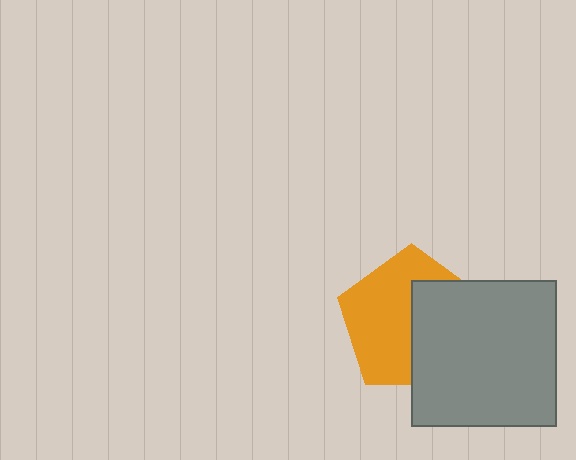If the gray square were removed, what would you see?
You would see the complete orange pentagon.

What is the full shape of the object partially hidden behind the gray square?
The partially hidden object is an orange pentagon.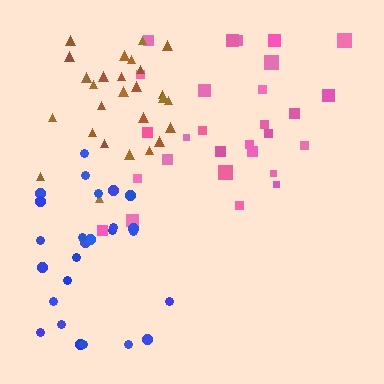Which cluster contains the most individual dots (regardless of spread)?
Pink (28).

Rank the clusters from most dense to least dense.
brown, blue, pink.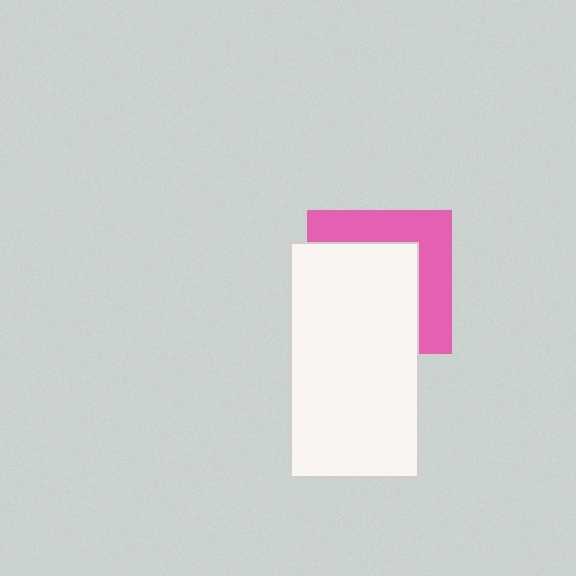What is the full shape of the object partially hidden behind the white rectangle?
The partially hidden object is a pink square.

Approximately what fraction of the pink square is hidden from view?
Roughly 60% of the pink square is hidden behind the white rectangle.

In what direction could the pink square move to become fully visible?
The pink square could move toward the upper-right. That would shift it out from behind the white rectangle entirely.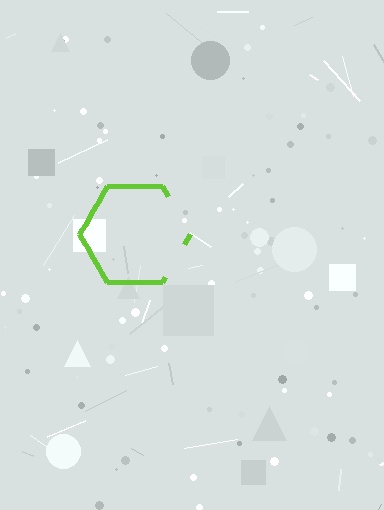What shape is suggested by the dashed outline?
The dashed outline suggests a hexagon.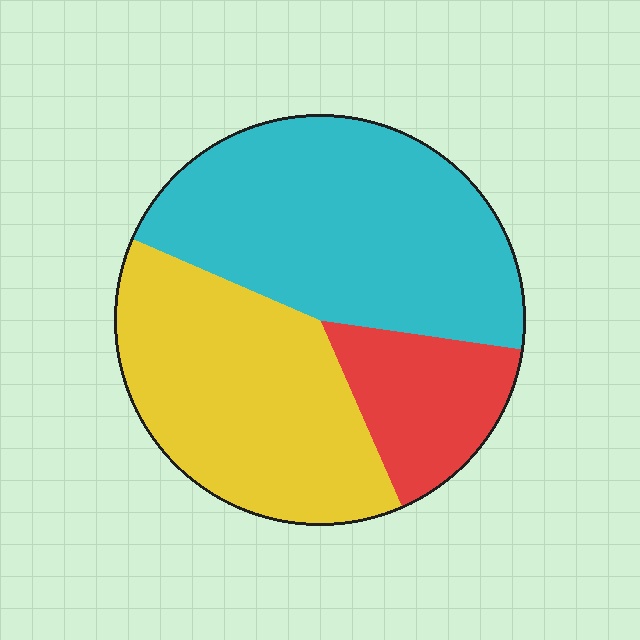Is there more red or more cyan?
Cyan.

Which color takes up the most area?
Cyan, at roughly 45%.